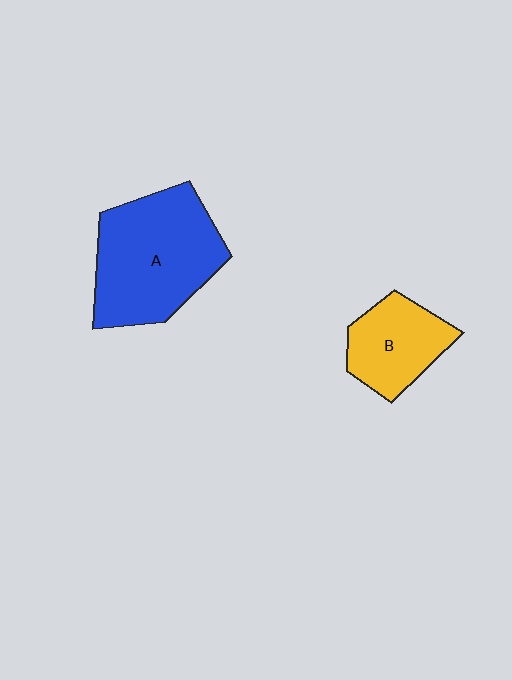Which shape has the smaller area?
Shape B (yellow).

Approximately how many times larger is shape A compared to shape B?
Approximately 1.9 times.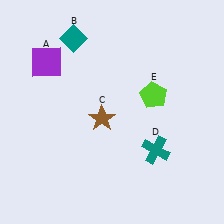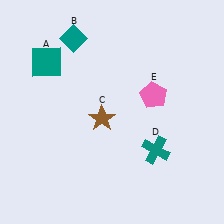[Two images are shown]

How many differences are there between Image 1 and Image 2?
There are 2 differences between the two images.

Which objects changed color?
A changed from purple to teal. E changed from lime to pink.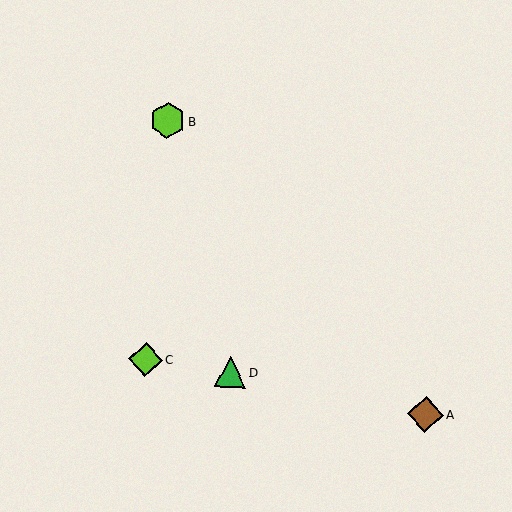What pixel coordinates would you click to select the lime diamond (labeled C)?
Click at (145, 359) to select the lime diamond C.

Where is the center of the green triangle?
The center of the green triangle is at (230, 372).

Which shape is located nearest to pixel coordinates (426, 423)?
The brown diamond (labeled A) at (425, 414) is nearest to that location.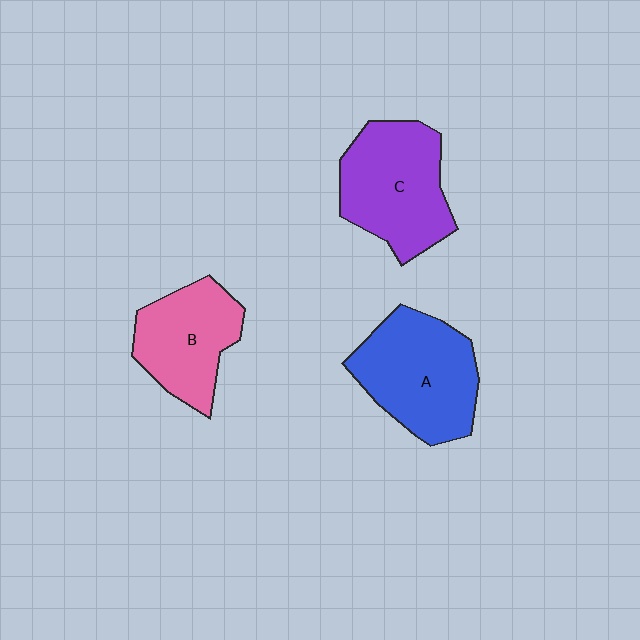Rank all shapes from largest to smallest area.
From largest to smallest: A (blue), C (purple), B (pink).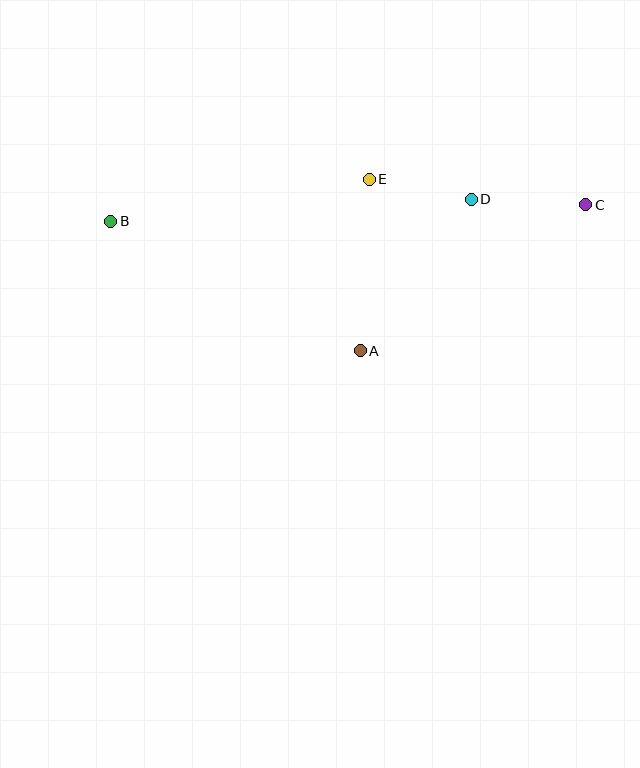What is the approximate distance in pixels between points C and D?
The distance between C and D is approximately 114 pixels.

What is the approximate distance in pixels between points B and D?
The distance between B and D is approximately 362 pixels.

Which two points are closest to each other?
Points D and E are closest to each other.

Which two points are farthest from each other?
Points B and C are farthest from each other.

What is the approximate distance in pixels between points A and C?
The distance between A and C is approximately 268 pixels.